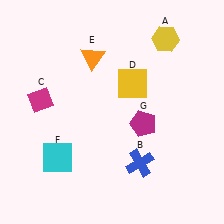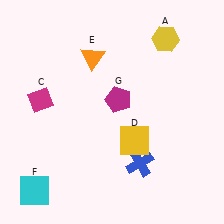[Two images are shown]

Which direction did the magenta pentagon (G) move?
The magenta pentagon (G) moved left.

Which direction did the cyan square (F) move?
The cyan square (F) moved down.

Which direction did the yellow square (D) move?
The yellow square (D) moved down.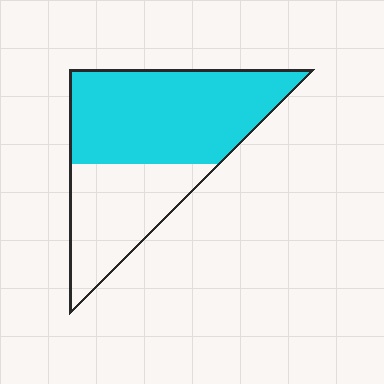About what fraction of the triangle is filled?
About five eighths (5/8).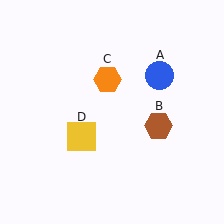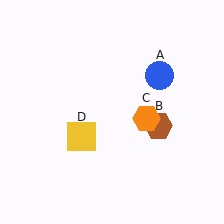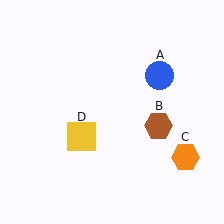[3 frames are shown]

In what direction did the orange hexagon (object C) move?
The orange hexagon (object C) moved down and to the right.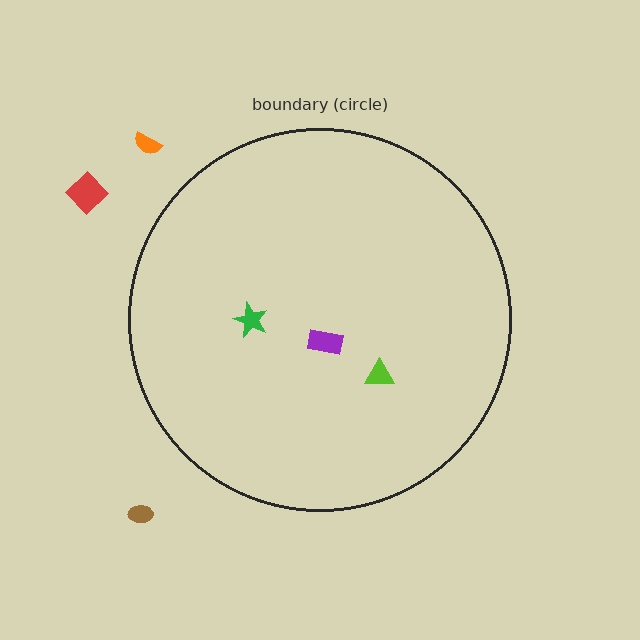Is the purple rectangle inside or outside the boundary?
Inside.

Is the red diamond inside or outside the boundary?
Outside.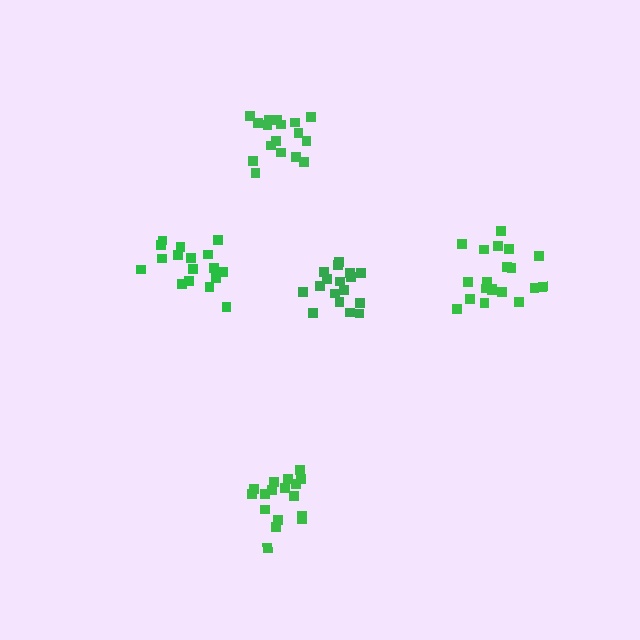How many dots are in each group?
Group 1: 18 dots, Group 2: 17 dots, Group 3: 20 dots, Group 4: 17 dots, Group 5: 17 dots (89 total).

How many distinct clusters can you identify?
There are 5 distinct clusters.